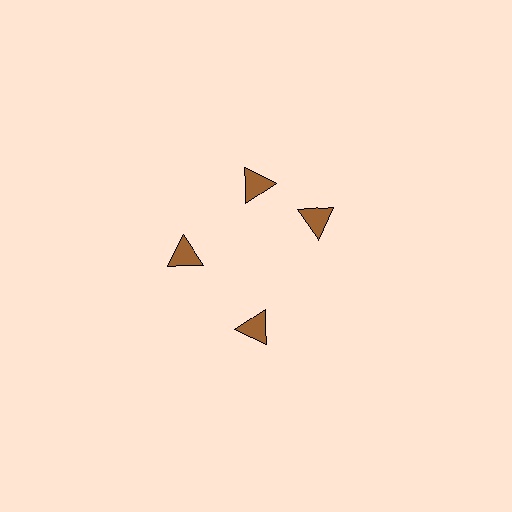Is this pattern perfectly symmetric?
No. The 4 brown triangles are arranged in a ring, but one element near the 3 o'clock position is rotated out of alignment along the ring, breaking the 4-fold rotational symmetry.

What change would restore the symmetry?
The symmetry would be restored by rotating it back into even spacing with its neighbors so that all 4 triangles sit at equal angles and equal distance from the center.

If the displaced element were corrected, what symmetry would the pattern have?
It would have 4-fold rotational symmetry — the pattern would map onto itself every 90 degrees.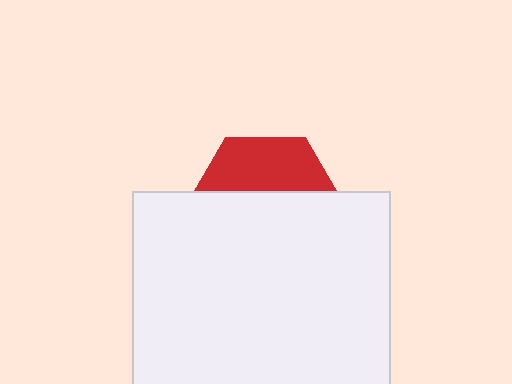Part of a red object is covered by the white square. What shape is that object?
It is a hexagon.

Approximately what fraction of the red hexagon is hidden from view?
Roughly 64% of the red hexagon is hidden behind the white square.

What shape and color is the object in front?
The object in front is a white square.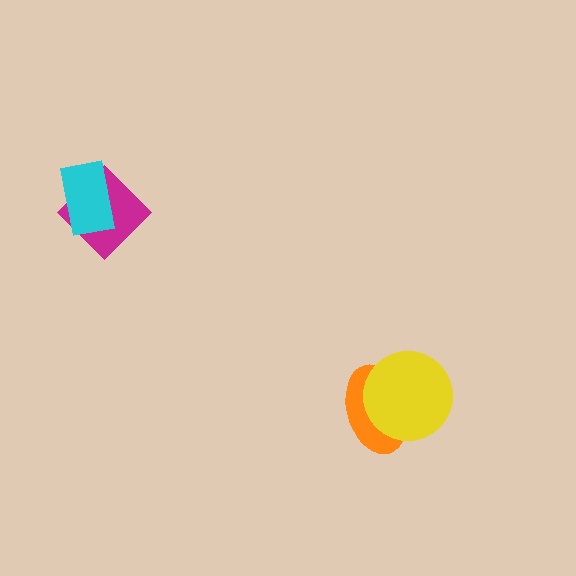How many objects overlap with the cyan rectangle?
1 object overlaps with the cyan rectangle.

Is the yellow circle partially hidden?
No, no other shape covers it.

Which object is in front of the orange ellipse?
The yellow circle is in front of the orange ellipse.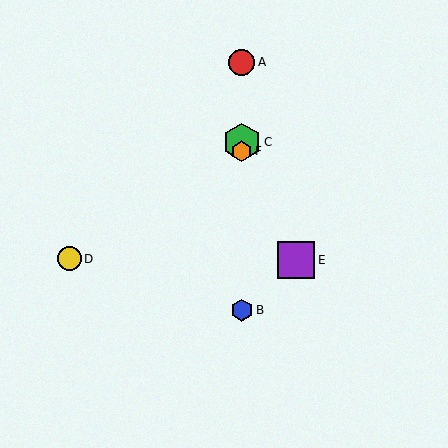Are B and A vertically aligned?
Yes, both are at x≈242.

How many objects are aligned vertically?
4 objects (A, B, C, F) are aligned vertically.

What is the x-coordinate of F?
Object F is at x≈242.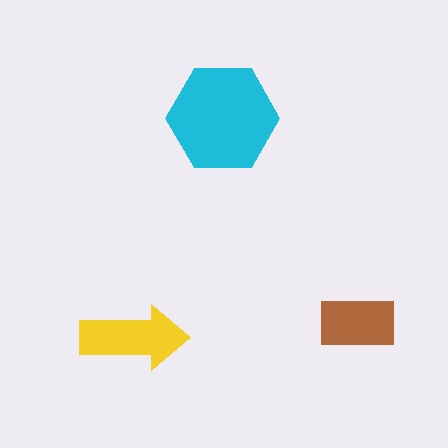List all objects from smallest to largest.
The brown rectangle, the yellow arrow, the cyan hexagon.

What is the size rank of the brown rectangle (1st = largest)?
3rd.